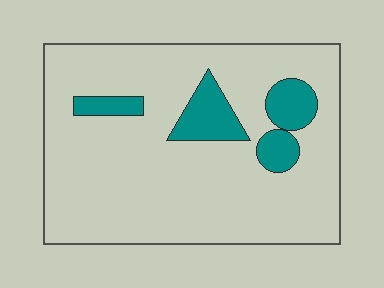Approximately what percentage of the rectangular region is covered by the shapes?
Approximately 15%.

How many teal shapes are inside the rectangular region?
4.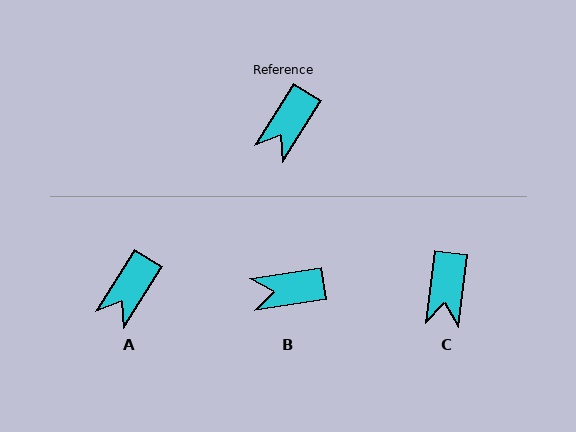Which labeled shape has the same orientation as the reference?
A.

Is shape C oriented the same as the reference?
No, it is off by about 25 degrees.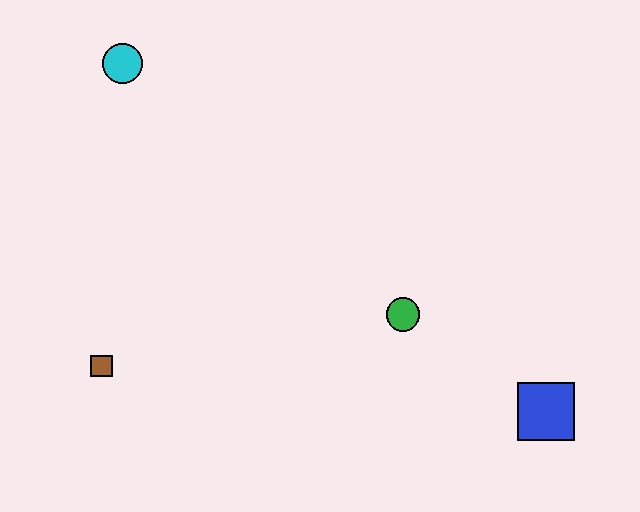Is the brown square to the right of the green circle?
No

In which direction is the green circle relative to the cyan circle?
The green circle is to the right of the cyan circle.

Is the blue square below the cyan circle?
Yes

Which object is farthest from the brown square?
The blue square is farthest from the brown square.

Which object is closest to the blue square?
The green circle is closest to the blue square.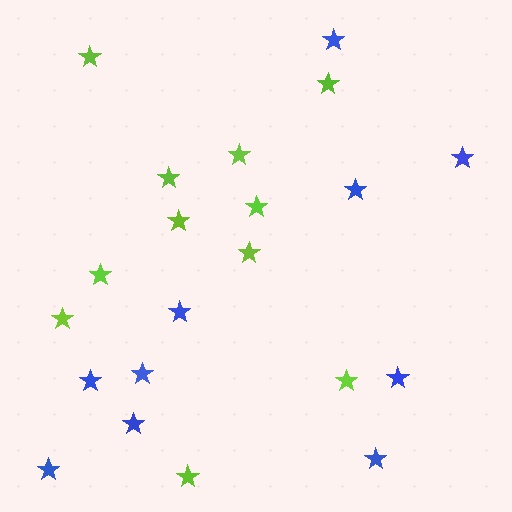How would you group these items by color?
There are 2 groups: one group of lime stars (11) and one group of blue stars (10).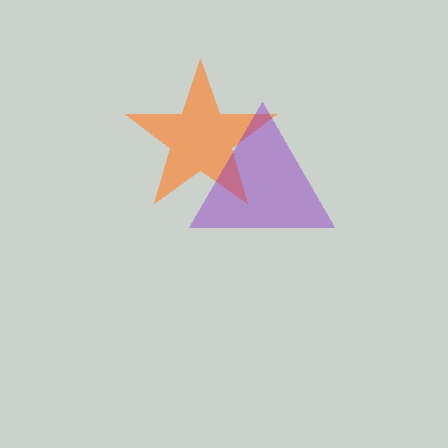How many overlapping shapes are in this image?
There are 2 overlapping shapes in the image.